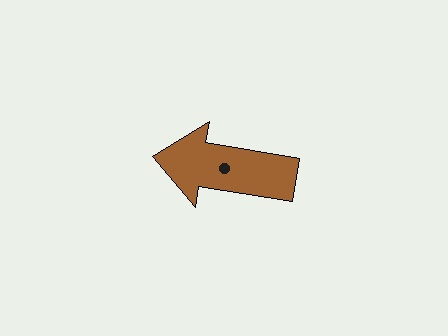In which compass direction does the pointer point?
West.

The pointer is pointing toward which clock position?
Roughly 9 o'clock.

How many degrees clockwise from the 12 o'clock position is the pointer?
Approximately 279 degrees.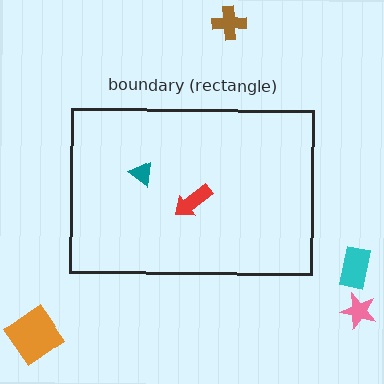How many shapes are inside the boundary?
2 inside, 4 outside.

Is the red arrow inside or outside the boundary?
Inside.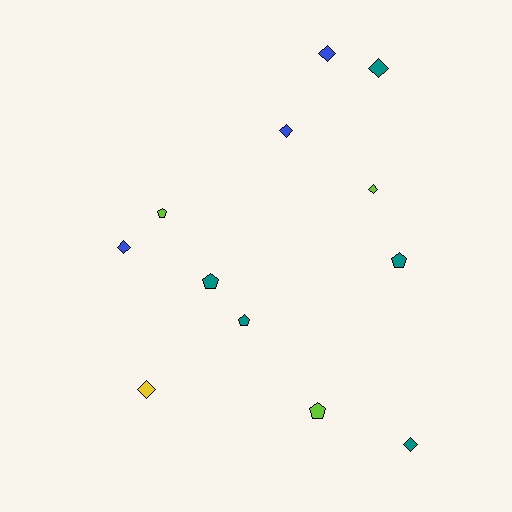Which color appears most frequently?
Teal, with 5 objects.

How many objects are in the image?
There are 12 objects.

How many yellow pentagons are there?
There are no yellow pentagons.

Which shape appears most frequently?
Diamond, with 7 objects.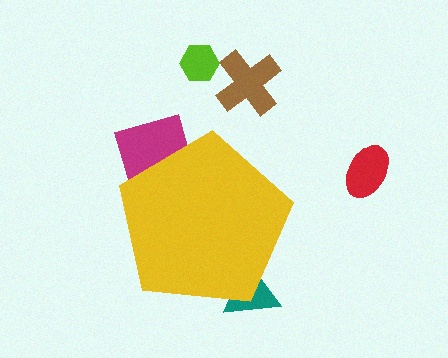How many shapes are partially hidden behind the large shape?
2 shapes are partially hidden.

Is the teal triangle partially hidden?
Yes, the teal triangle is partially hidden behind the yellow pentagon.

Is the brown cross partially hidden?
No, the brown cross is fully visible.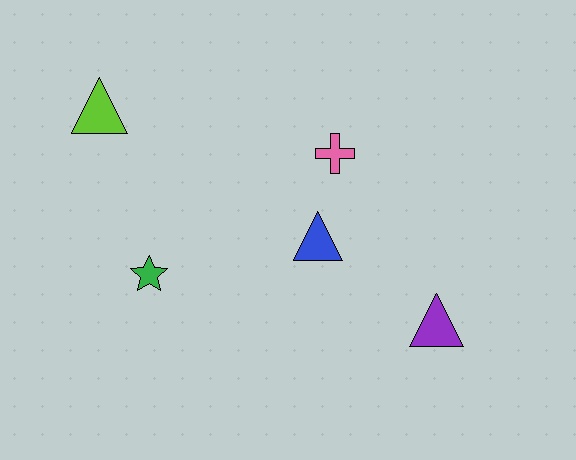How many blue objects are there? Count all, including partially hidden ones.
There is 1 blue object.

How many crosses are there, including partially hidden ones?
There is 1 cross.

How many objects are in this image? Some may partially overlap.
There are 5 objects.